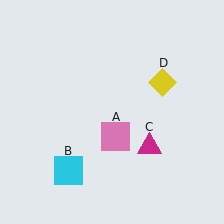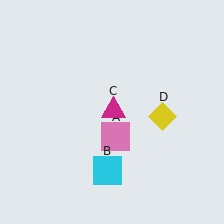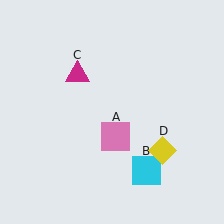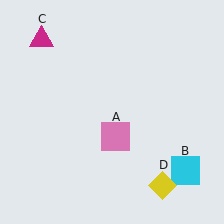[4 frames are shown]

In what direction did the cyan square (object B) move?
The cyan square (object B) moved right.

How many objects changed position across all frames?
3 objects changed position: cyan square (object B), magenta triangle (object C), yellow diamond (object D).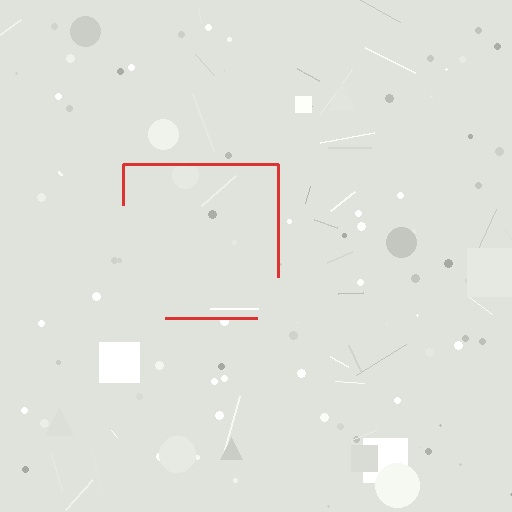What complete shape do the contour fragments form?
The contour fragments form a square.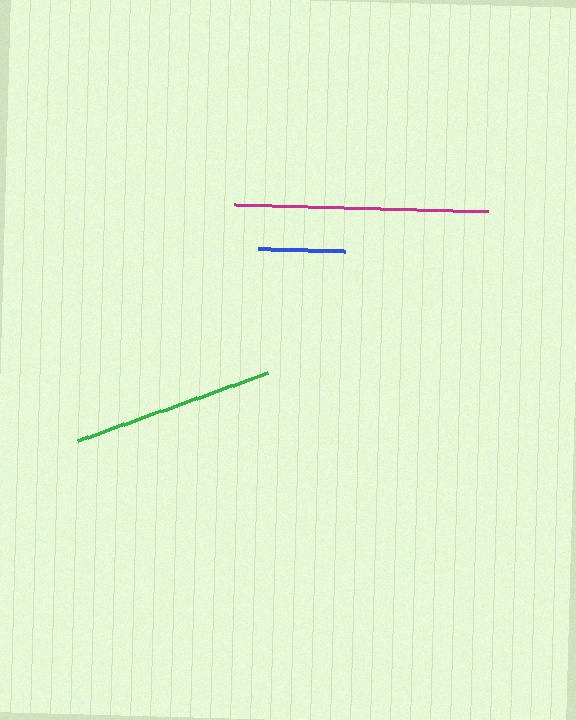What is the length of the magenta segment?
The magenta segment is approximately 254 pixels long.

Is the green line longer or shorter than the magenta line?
The magenta line is longer than the green line.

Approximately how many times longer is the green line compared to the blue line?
The green line is approximately 2.3 times the length of the blue line.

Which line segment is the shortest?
The blue line is the shortest at approximately 87 pixels.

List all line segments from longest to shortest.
From longest to shortest: magenta, green, blue.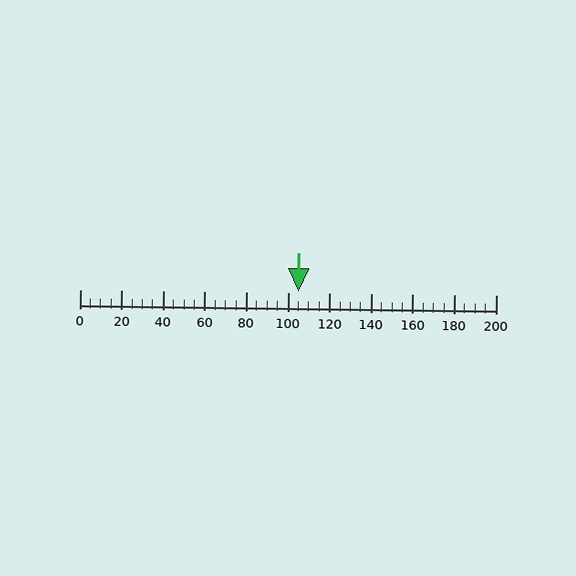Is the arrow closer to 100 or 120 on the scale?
The arrow is closer to 100.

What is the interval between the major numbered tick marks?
The major tick marks are spaced 20 units apart.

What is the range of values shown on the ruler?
The ruler shows values from 0 to 200.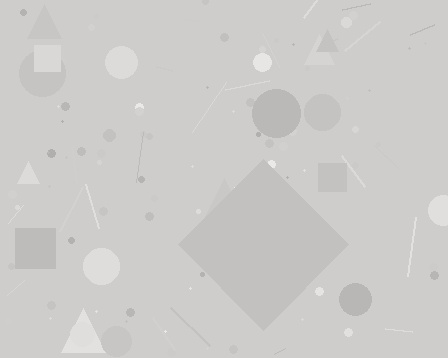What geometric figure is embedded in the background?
A diamond is embedded in the background.